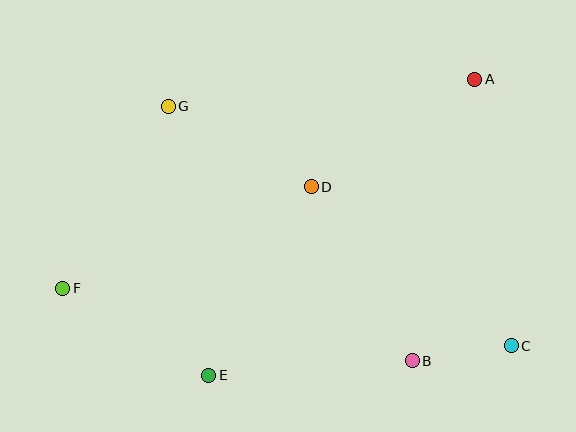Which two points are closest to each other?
Points B and C are closest to each other.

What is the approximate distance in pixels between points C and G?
The distance between C and G is approximately 418 pixels.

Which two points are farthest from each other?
Points A and F are farthest from each other.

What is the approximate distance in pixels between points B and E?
The distance between B and E is approximately 204 pixels.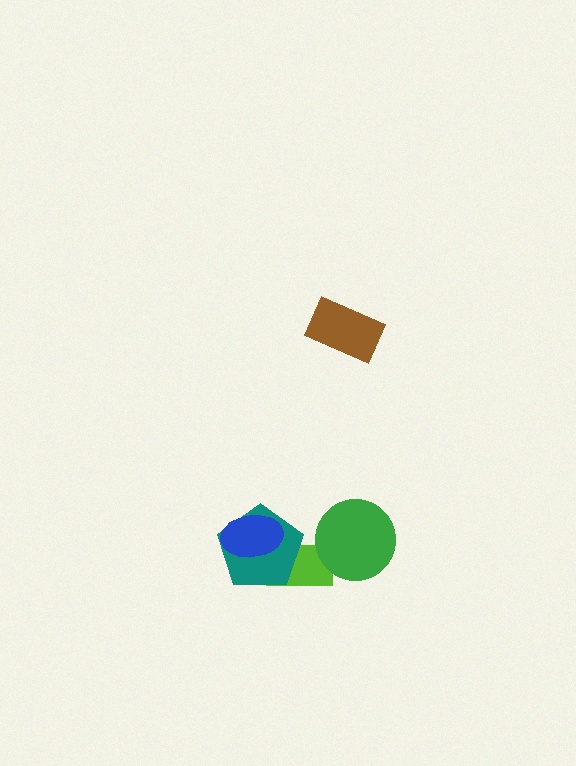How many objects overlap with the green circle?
1 object overlaps with the green circle.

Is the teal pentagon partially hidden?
Yes, it is partially covered by another shape.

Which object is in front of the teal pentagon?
The blue ellipse is in front of the teal pentagon.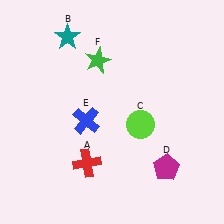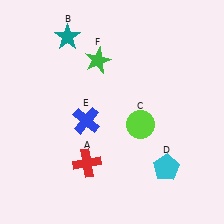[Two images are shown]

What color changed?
The pentagon (D) changed from magenta in Image 1 to cyan in Image 2.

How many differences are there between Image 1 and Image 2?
There is 1 difference between the two images.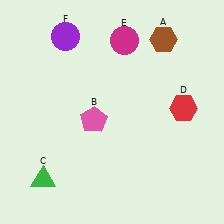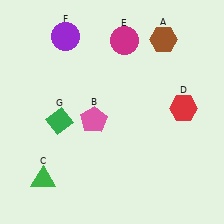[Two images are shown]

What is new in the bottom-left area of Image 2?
A green diamond (G) was added in the bottom-left area of Image 2.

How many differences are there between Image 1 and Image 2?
There is 1 difference between the two images.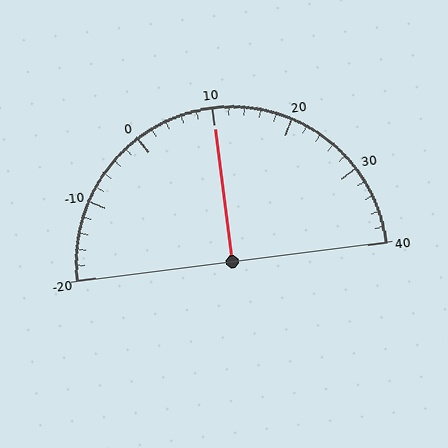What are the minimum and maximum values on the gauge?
The gauge ranges from -20 to 40.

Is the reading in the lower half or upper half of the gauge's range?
The reading is in the upper half of the range (-20 to 40).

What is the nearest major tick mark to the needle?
The nearest major tick mark is 10.